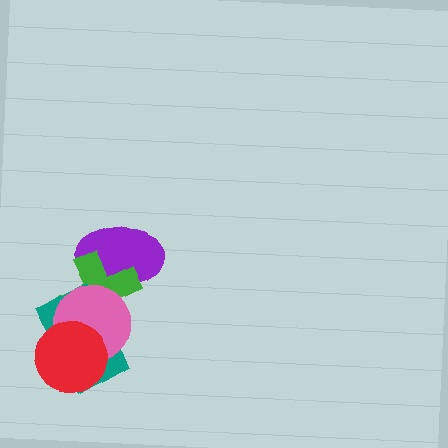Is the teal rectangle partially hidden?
Yes, it is partially covered by another shape.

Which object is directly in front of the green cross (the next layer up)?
The teal rectangle is directly in front of the green cross.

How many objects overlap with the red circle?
2 objects overlap with the red circle.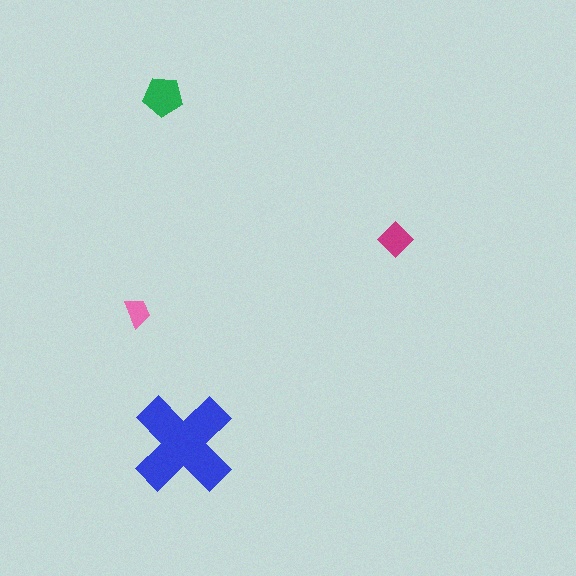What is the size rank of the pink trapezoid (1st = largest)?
4th.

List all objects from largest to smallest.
The blue cross, the green pentagon, the magenta diamond, the pink trapezoid.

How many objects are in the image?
There are 4 objects in the image.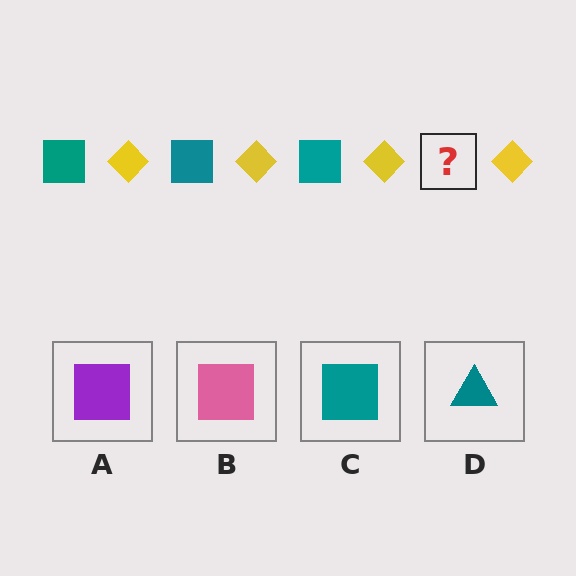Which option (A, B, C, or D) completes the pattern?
C.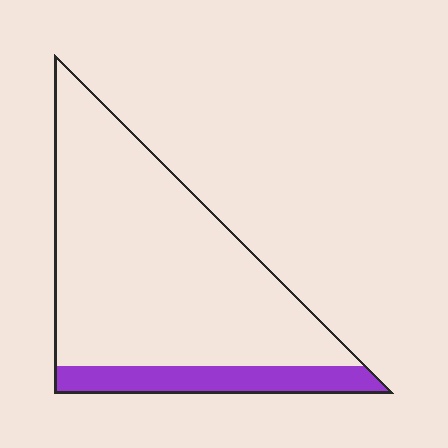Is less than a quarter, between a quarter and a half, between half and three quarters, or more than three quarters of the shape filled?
Less than a quarter.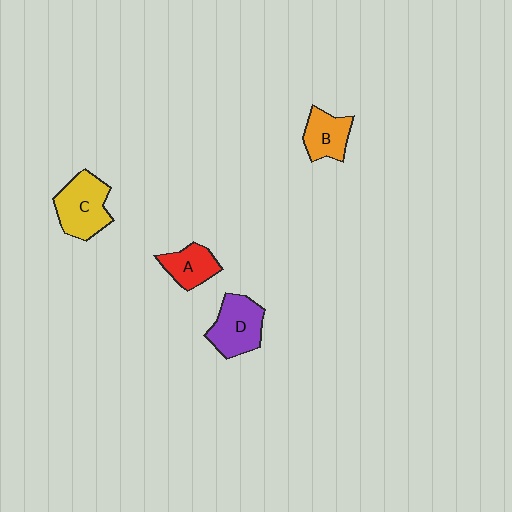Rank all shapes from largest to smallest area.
From largest to smallest: C (yellow), D (purple), B (orange), A (red).